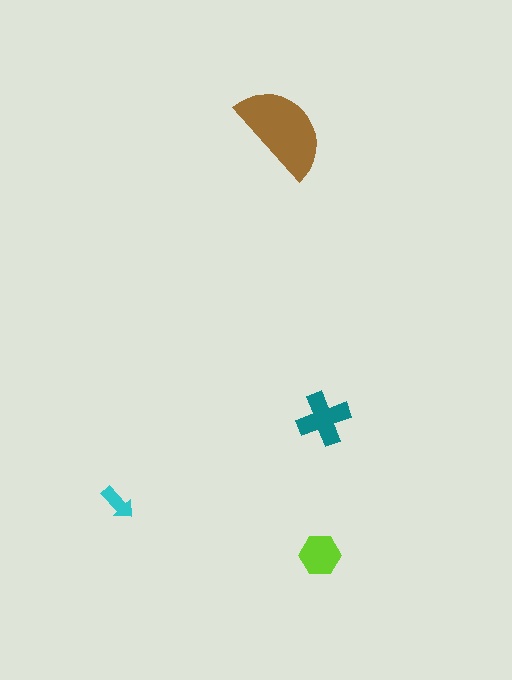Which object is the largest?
The brown semicircle.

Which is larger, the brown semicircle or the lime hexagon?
The brown semicircle.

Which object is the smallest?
The cyan arrow.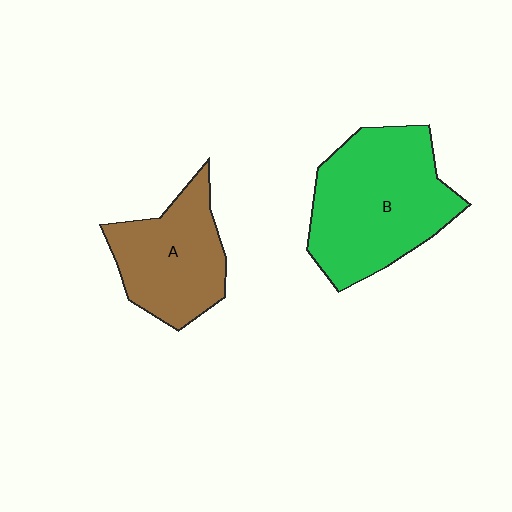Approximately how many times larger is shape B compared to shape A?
Approximately 1.5 times.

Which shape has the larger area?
Shape B (green).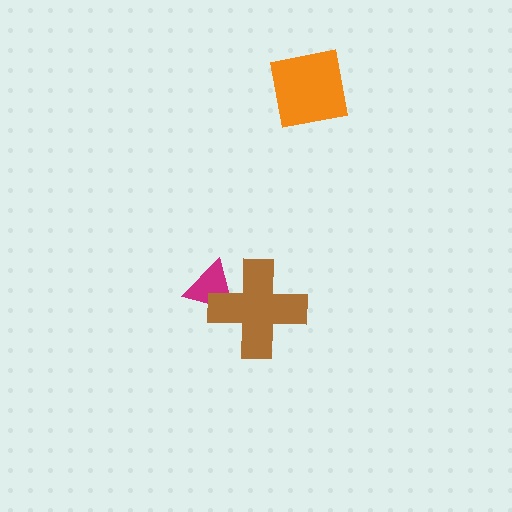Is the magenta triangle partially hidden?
Yes, it is partially covered by another shape.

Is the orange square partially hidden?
No, no other shape covers it.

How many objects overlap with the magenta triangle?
1 object overlaps with the magenta triangle.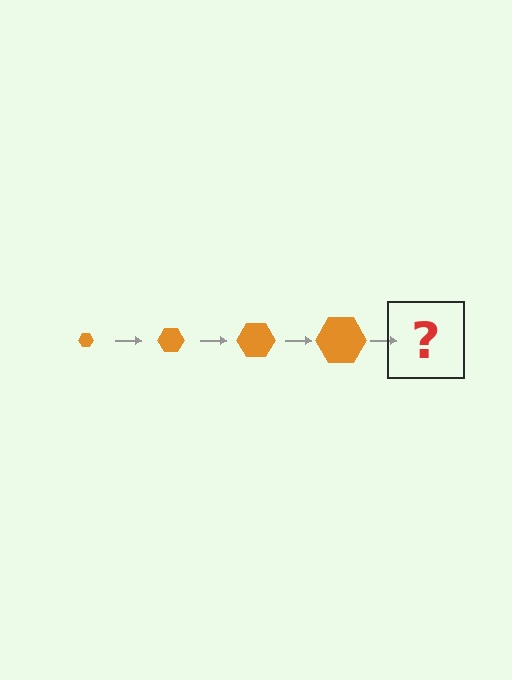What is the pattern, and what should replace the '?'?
The pattern is that the hexagon gets progressively larger each step. The '?' should be an orange hexagon, larger than the previous one.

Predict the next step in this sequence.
The next step is an orange hexagon, larger than the previous one.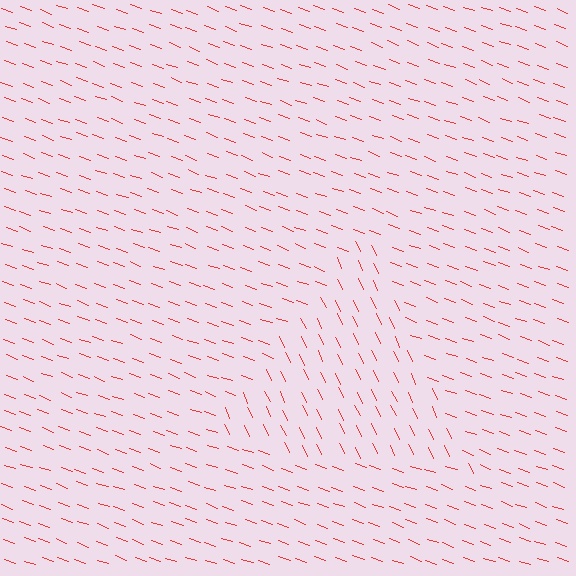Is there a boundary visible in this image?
Yes, there is a texture boundary formed by a change in line orientation.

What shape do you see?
I see a triangle.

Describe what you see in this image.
The image is filled with small red line segments. A triangle region in the image has lines oriented differently from the surrounding lines, creating a visible texture boundary.